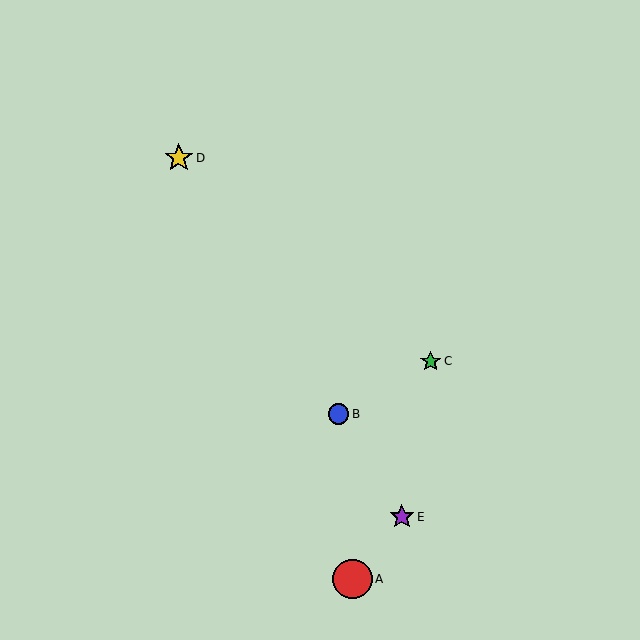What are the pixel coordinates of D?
Object D is at (179, 158).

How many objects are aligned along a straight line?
3 objects (B, D, E) are aligned along a straight line.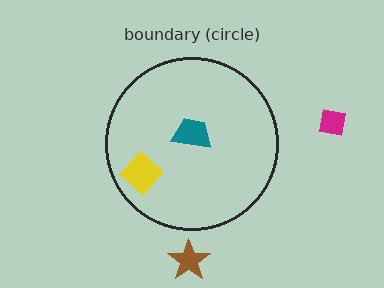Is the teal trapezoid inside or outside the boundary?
Inside.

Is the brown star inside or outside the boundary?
Outside.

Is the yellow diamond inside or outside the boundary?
Inside.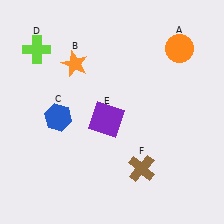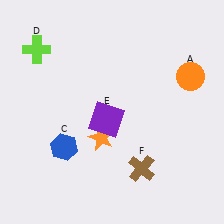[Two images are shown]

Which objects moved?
The objects that moved are: the orange circle (A), the orange star (B), the blue hexagon (C).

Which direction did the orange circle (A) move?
The orange circle (A) moved down.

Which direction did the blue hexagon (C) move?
The blue hexagon (C) moved down.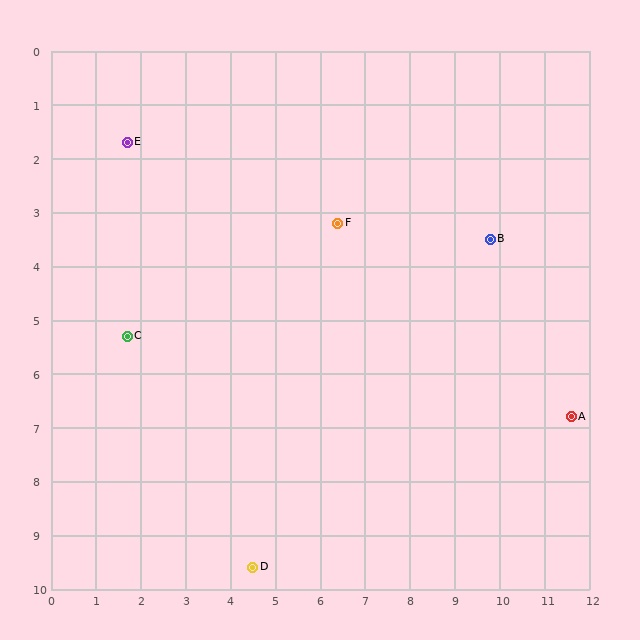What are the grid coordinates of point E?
Point E is at approximately (1.7, 1.7).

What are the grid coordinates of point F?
Point F is at approximately (6.4, 3.2).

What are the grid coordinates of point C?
Point C is at approximately (1.7, 5.3).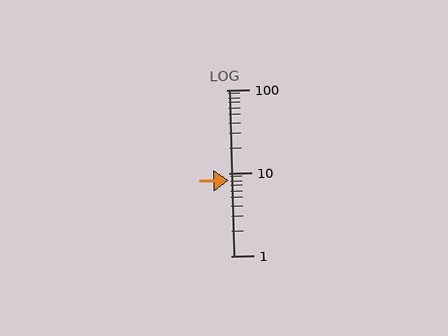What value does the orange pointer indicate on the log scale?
The pointer indicates approximately 8.1.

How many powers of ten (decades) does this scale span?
The scale spans 2 decades, from 1 to 100.